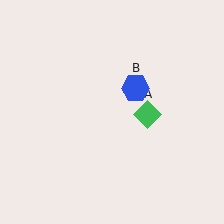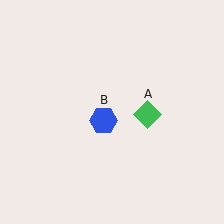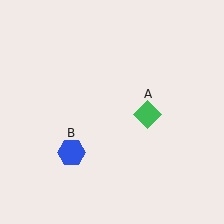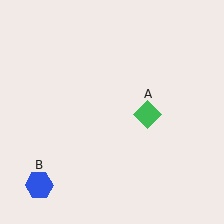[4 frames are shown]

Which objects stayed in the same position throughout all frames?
Green diamond (object A) remained stationary.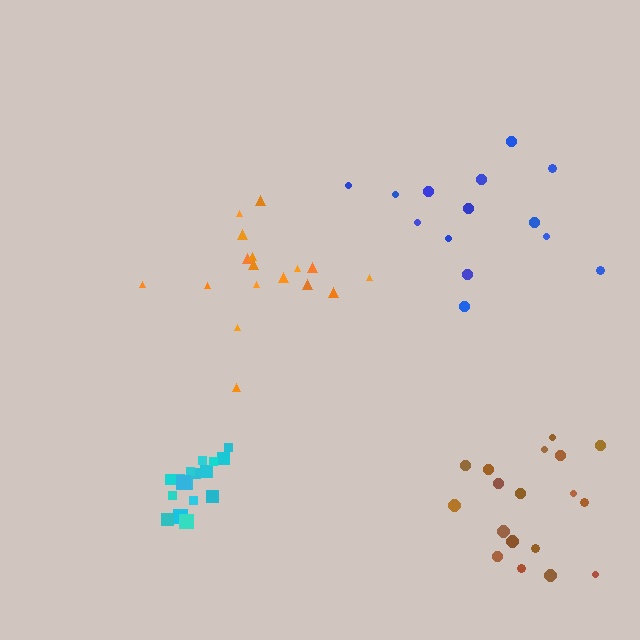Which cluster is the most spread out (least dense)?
Blue.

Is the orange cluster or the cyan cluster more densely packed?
Cyan.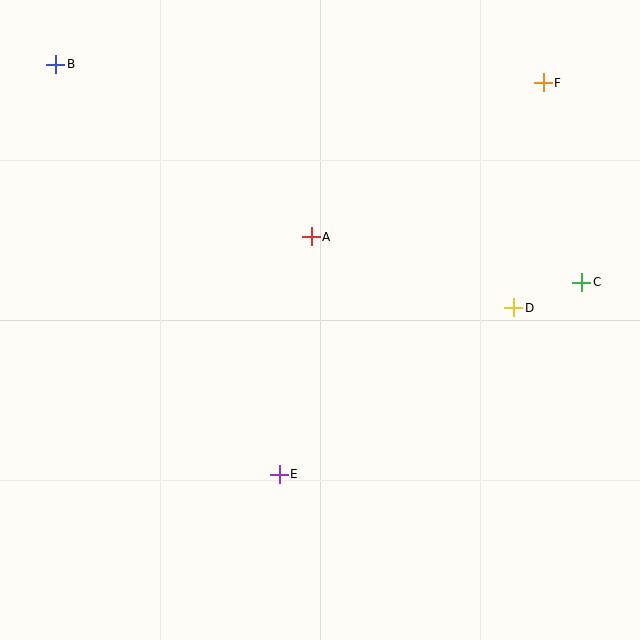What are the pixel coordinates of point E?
Point E is at (279, 474).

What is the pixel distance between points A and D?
The distance between A and D is 215 pixels.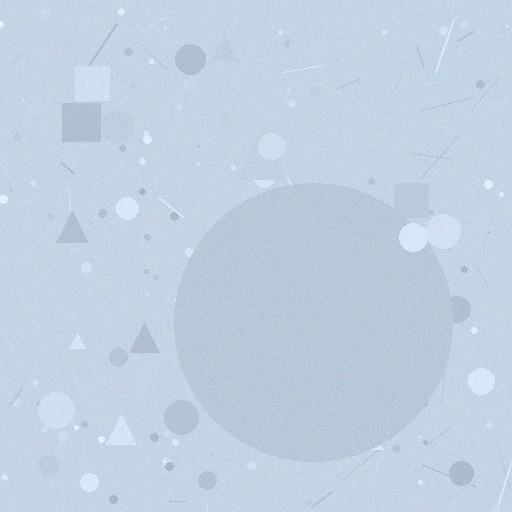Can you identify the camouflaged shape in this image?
The camouflaged shape is a circle.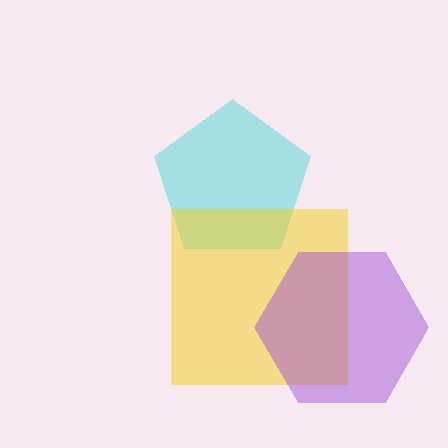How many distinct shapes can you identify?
There are 3 distinct shapes: a cyan pentagon, a yellow square, a purple hexagon.